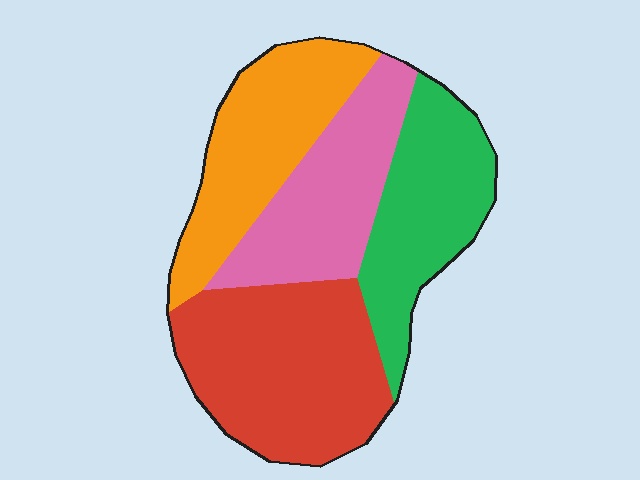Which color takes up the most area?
Red, at roughly 30%.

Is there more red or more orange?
Red.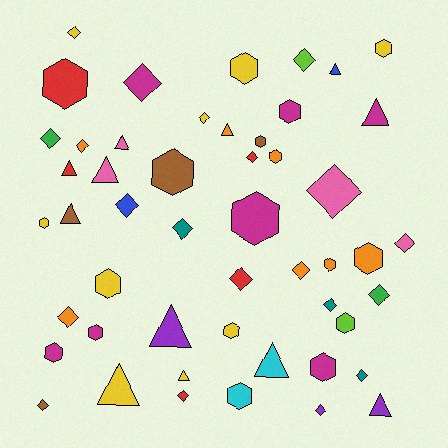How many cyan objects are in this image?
There are 2 cyan objects.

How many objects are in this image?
There are 50 objects.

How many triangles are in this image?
There are 12 triangles.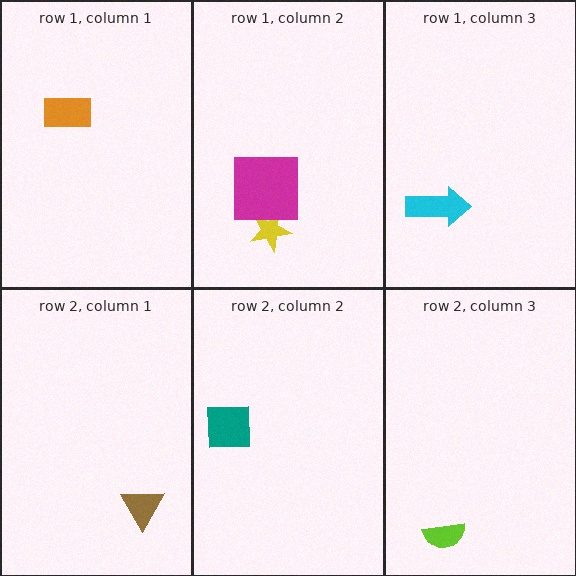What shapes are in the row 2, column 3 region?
The lime semicircle.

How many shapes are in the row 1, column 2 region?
2.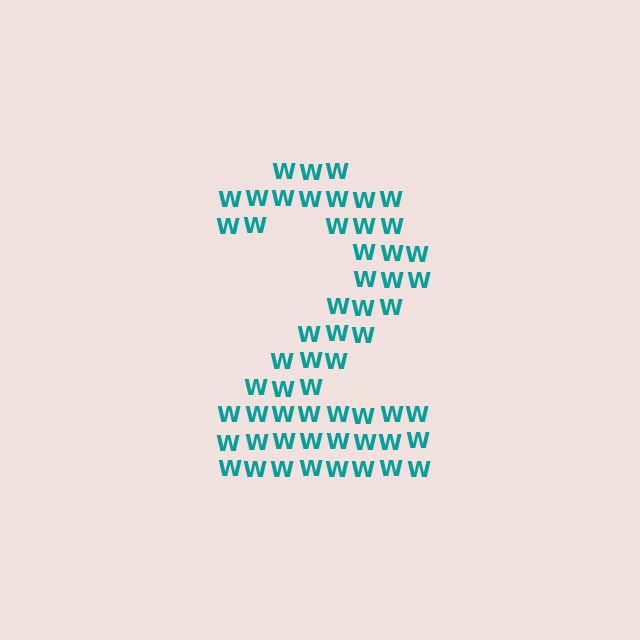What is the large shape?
The large shape is the digit 2.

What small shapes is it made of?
It is made of small letter W's.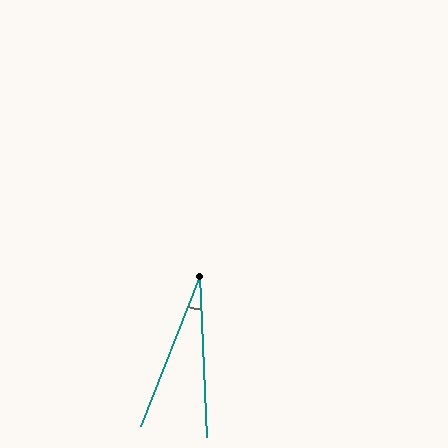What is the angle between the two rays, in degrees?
Approximately 24 degrees.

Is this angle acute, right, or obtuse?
It is acute.